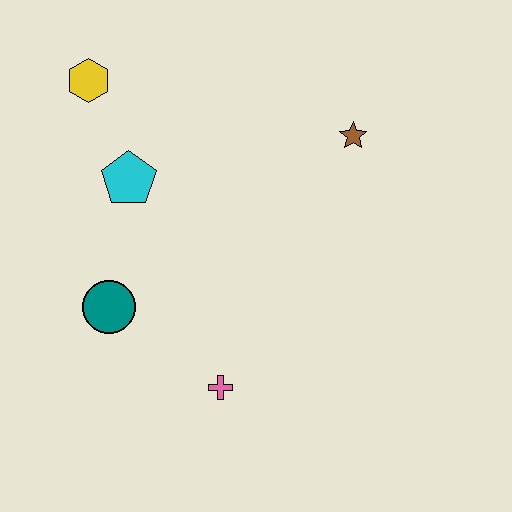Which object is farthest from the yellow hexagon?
The pink cross is farthest from the yellow hexagon.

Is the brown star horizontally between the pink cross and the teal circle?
No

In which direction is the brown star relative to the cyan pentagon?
The brown star is to the right of the cyan pentagon.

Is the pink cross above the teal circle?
No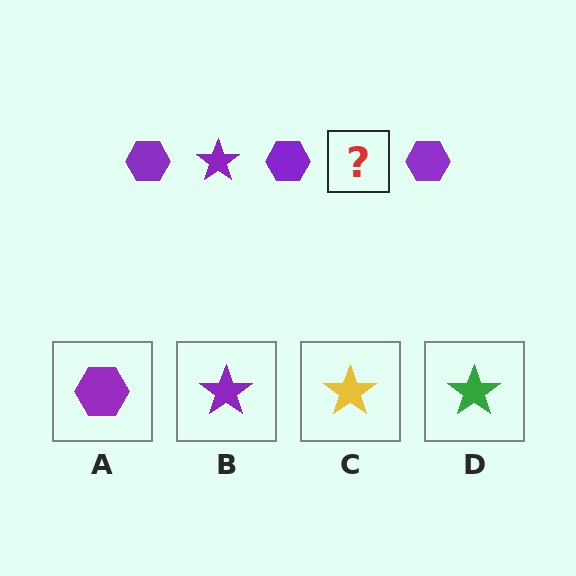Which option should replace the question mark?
Option B.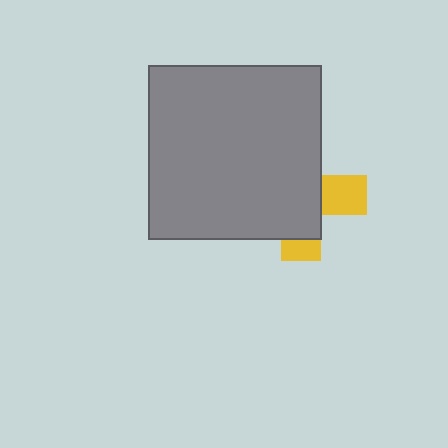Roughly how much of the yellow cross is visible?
A small part of it is visible (roughly 30%).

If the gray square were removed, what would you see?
You would see the complete yellow cross.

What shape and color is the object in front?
The object in front is a gray square.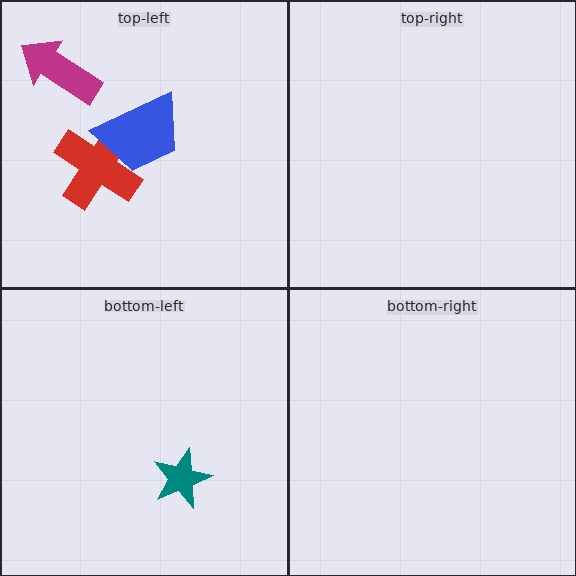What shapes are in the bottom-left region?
The teal star.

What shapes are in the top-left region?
The magenta arrow, the red cross, the blue trapezoid.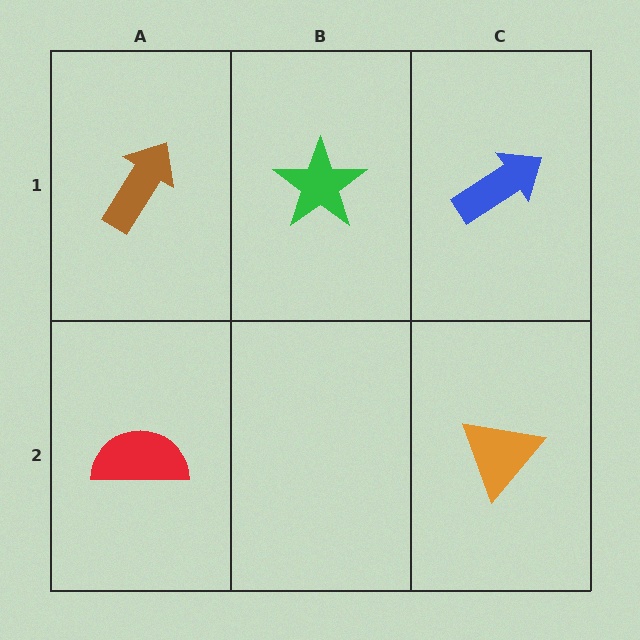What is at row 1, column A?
A brown arrow.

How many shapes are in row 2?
2 shapes.